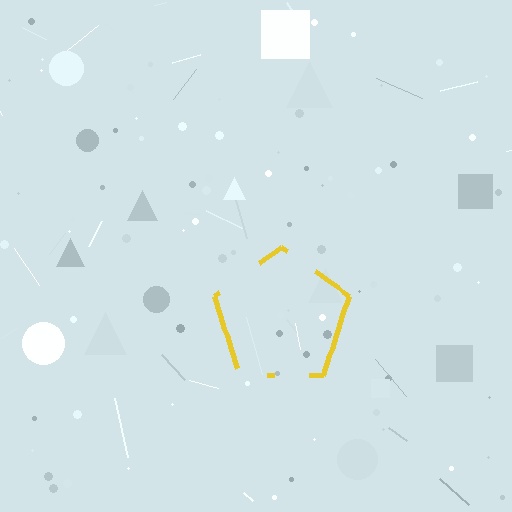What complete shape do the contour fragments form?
The contour fragments form a pentagon.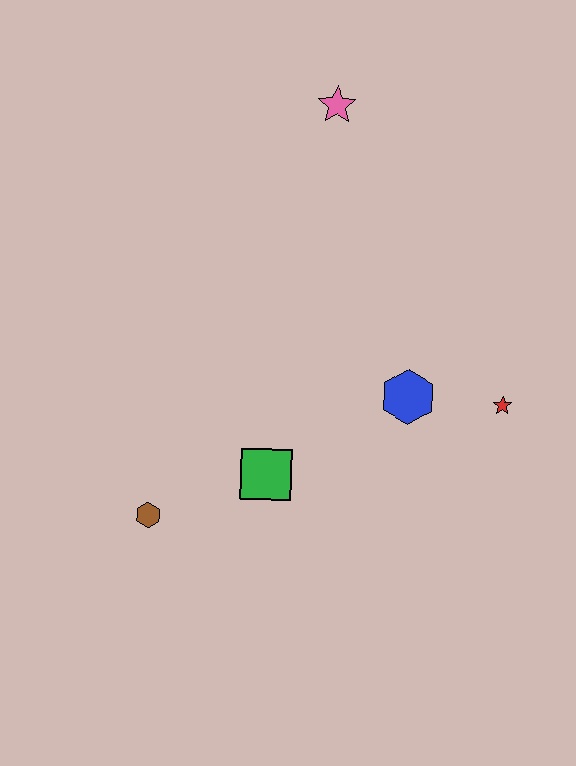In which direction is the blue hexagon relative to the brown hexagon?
The blue hexagon is to the right of the brown hexagon.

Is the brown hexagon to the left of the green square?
Yes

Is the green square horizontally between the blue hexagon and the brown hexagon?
Yes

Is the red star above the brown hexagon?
Yes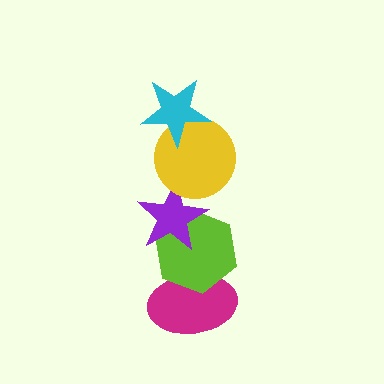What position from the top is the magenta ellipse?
The magenta ellipse is 5th from the top.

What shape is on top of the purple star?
The yellow circle is on top of the purple star.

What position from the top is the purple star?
The purple star is 3rd from the top.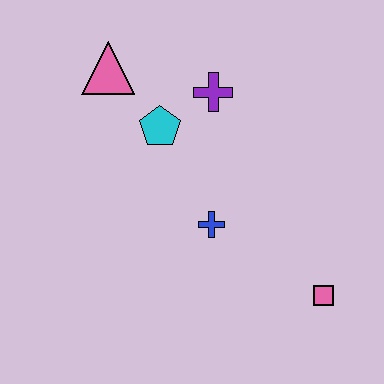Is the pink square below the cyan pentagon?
Yes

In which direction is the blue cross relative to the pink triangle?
The blue cross is below the pink triangle.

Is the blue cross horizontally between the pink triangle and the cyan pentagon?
No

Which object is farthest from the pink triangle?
The pink square is farthest from the pink triangle.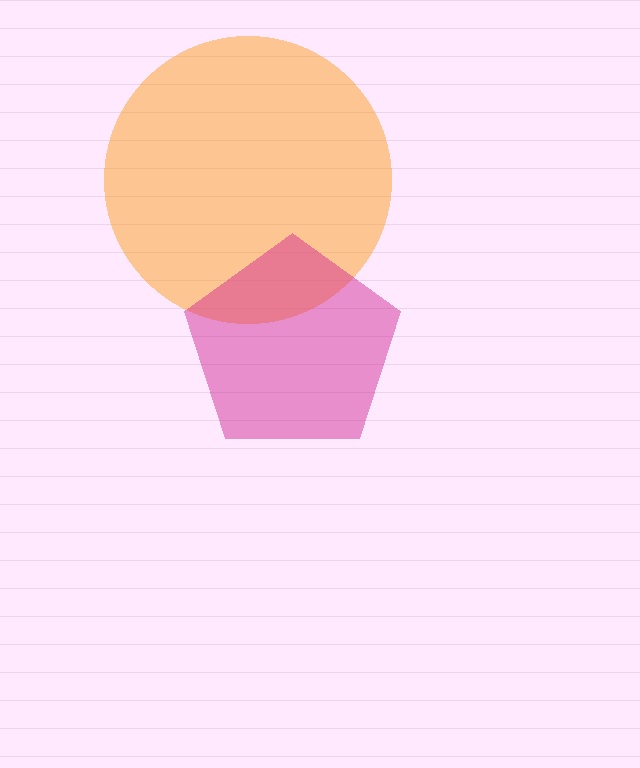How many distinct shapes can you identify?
There are 2 distinct shapes: an orange circle, a magenta pentagon.